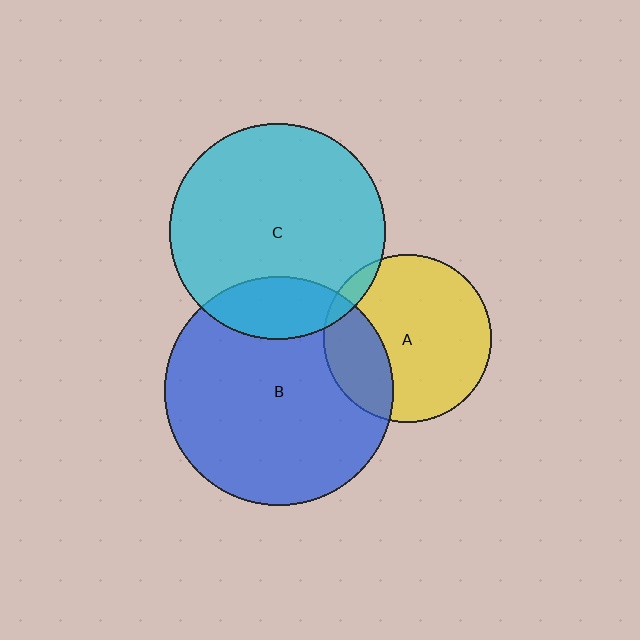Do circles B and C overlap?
Yes.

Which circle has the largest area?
Circle B (blue).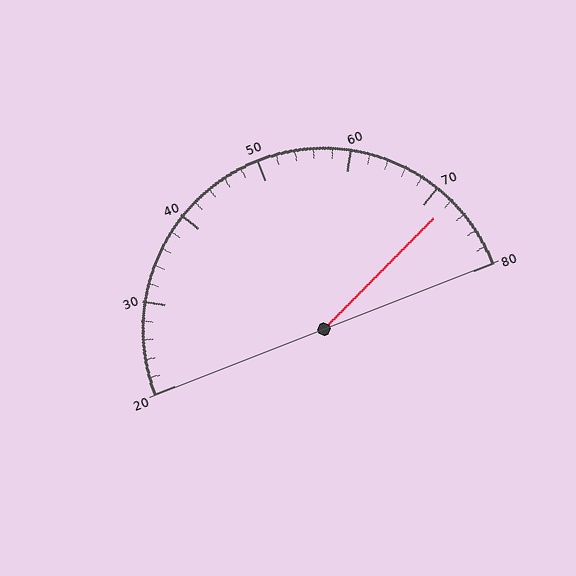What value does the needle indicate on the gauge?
The needle indicates approximately 72.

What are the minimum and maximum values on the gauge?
The gauge ranges from 20 to 80.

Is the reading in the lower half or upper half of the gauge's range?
The reading is in the upper half of the range (20 to 80).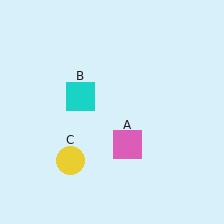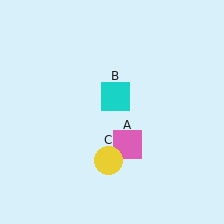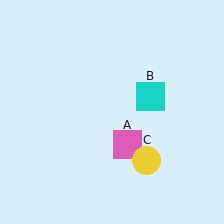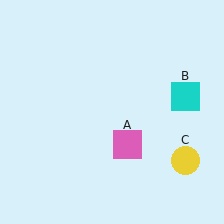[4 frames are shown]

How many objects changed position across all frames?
2 objects changed position: cyan square (object B), yellow circle (object C).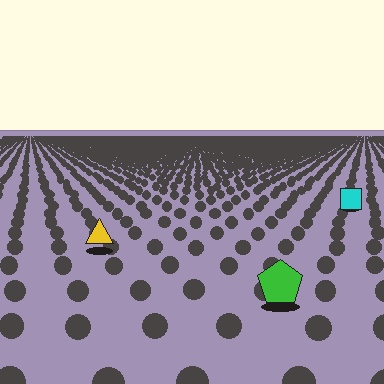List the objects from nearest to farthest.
From nearest to farthest: the green pentagon, the yellow triangle, the cyan square.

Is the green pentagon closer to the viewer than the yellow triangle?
Yes. The green pentagon is closer — you can tell from the texture gradient: the ground texture is coarser near it.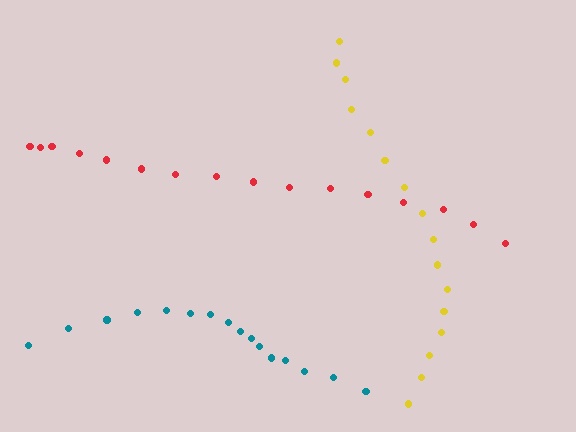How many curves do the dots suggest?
There are 3 distinct paths.